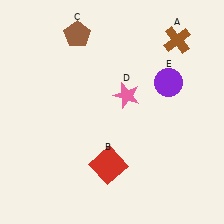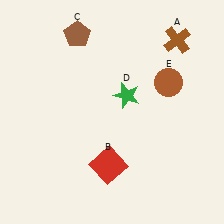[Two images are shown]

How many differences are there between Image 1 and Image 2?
There are 2 differences between the two images.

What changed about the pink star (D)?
In Image 1, D is pink. In Image 2, it changed to green.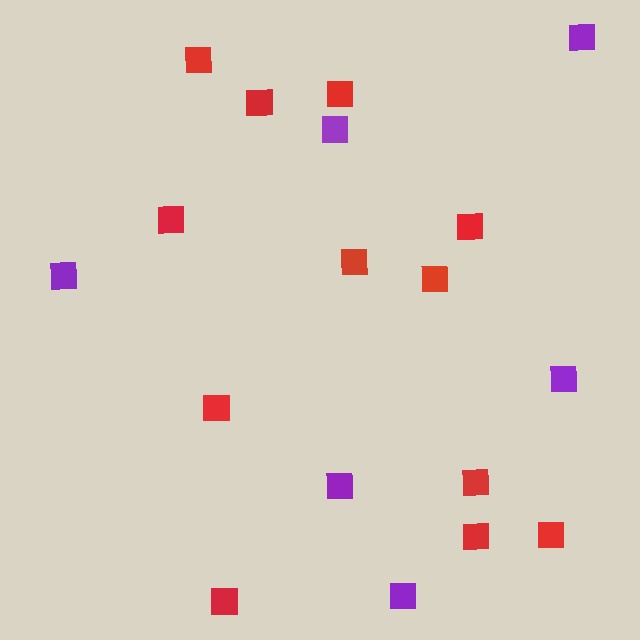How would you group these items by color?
There are 2 groups: one group of red squares (12) and one group of purple squares (6).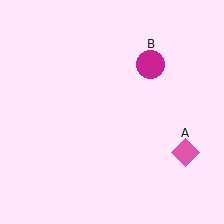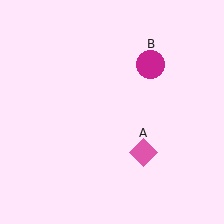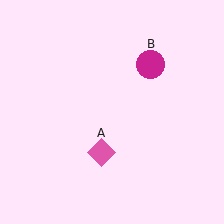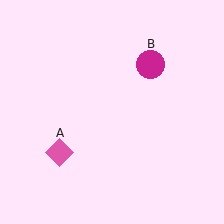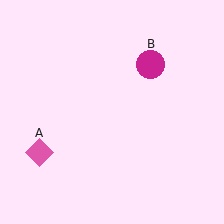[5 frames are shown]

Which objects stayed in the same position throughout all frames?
Magenta circle (object B) remained stationary.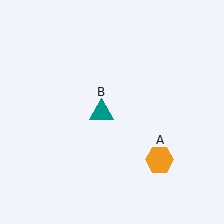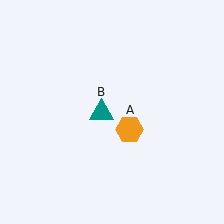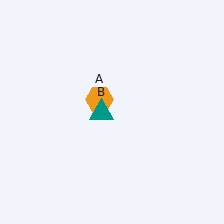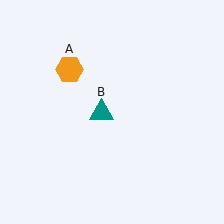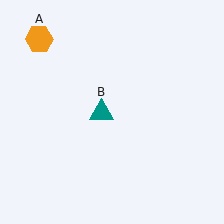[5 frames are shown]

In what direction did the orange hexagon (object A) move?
The orange hexagon (object A) moved up and to the left.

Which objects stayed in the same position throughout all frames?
Teal triangle (object B) remained stationary.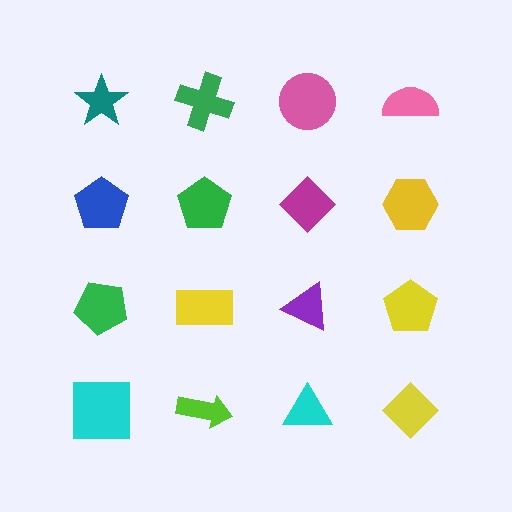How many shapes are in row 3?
4 shapes.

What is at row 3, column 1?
A green pentagon.